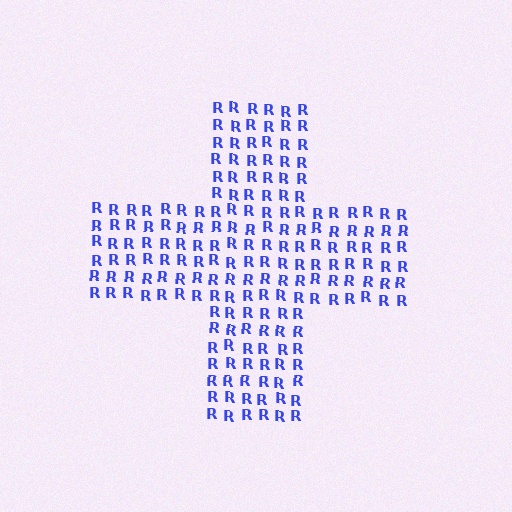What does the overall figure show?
The overall figure shows a cross.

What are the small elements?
The small elements are letter R's.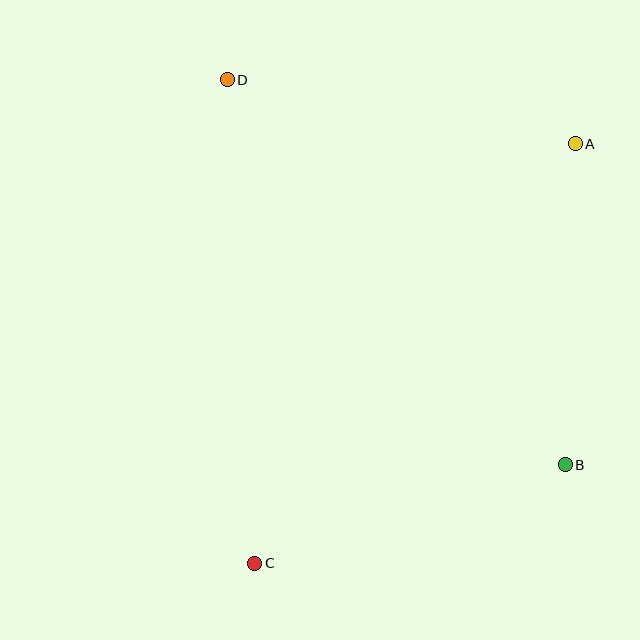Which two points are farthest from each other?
Points A and C are farthest from each other.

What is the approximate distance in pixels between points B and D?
The distance between B and D is approximately 512 pixels.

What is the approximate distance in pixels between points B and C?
The distance between B and C is approximately 326 pixels.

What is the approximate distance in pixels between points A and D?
The distance between A and D is approximately 354 pixels.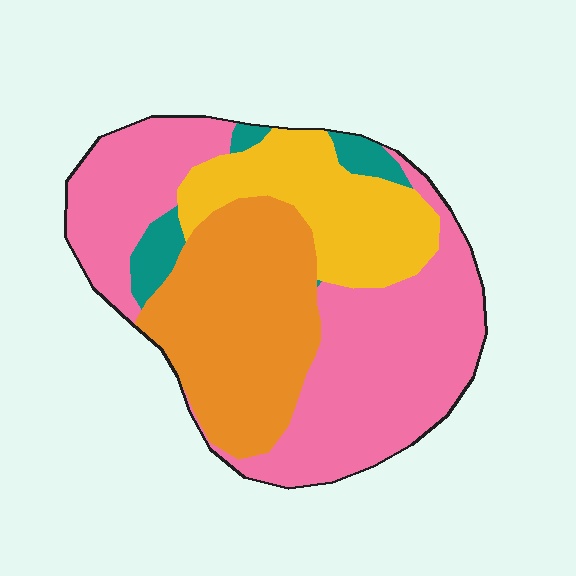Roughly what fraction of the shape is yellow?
Yellow takes up about one fifth (1/5) of the shape.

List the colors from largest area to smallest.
From largest to smallest: pink, orange, yellow, teal.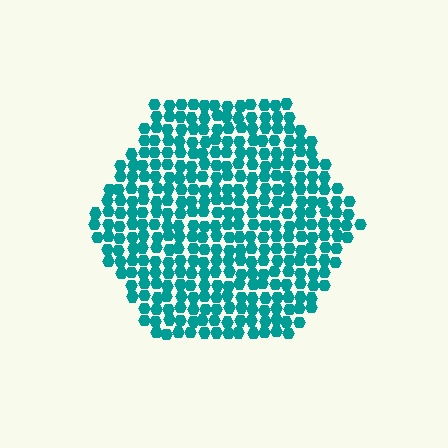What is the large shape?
The large shape is a hexagon.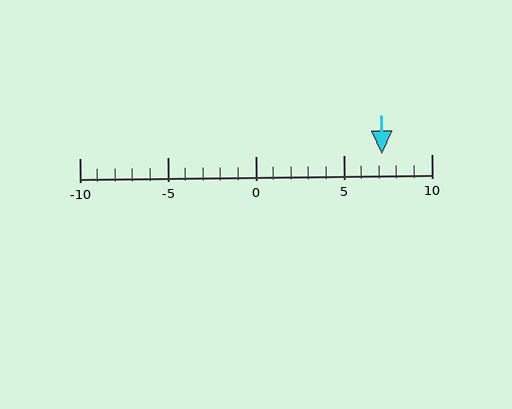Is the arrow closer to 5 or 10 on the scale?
The arrow is closer to 5.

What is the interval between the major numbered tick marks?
The major tick marks are spaced 5 units apart.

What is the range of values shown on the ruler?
The ruler shows values from -10 to 10.